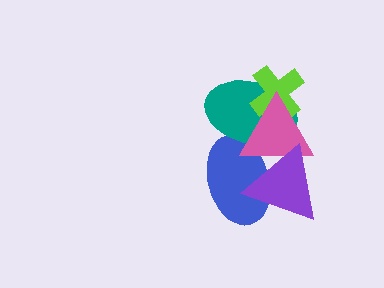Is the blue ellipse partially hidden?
Yes, it is partially covered by another shape.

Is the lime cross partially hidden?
Yes, it is partially covered by another shape.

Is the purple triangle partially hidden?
No, no other shape covers it.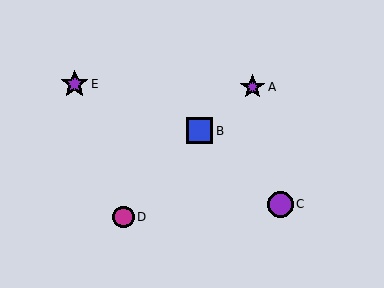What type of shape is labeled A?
Shape A is a purple star.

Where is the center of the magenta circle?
The center of the magenta circle is at (123, 217).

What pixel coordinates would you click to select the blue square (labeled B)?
Click at (200, 131) to select the blue square B.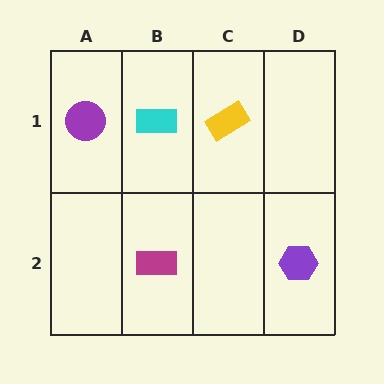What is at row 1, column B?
A cyan rectangle.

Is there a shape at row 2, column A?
No, that cell is empty.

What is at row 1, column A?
A purple circle.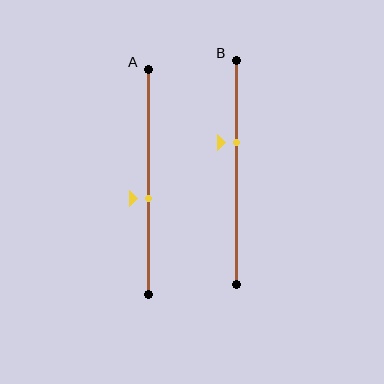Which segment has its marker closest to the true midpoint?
Segment A has its marker closest to the true midpoint.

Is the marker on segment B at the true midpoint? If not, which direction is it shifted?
No, the marker on segment B is shifted upward by about 13% of the segment length.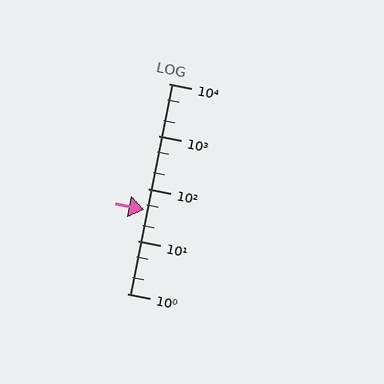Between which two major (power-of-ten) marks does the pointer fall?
The pointer is between 10 and 100.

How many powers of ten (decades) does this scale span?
The scale spans 4 decades, from 1 to 10000.